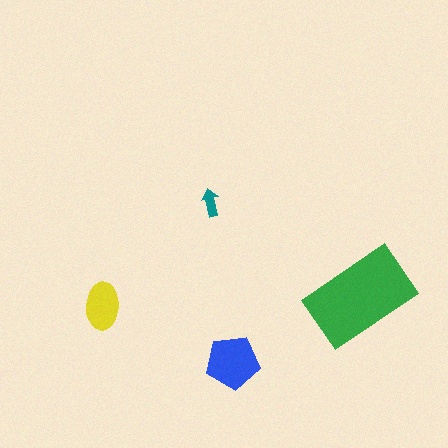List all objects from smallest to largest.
The teal arrow, the yellow ellipse, the blue pentagon, the green rectangle.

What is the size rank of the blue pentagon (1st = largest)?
2nd.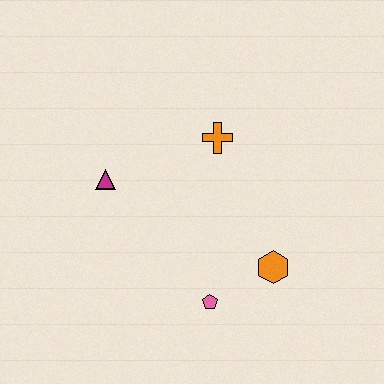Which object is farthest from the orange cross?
The pink pentagon is farthest from the orange cross.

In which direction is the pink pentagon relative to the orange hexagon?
The pink pentagon is to the left of the orange hexagon.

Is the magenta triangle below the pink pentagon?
No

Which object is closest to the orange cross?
The magenta triangle is closest to the orange cross.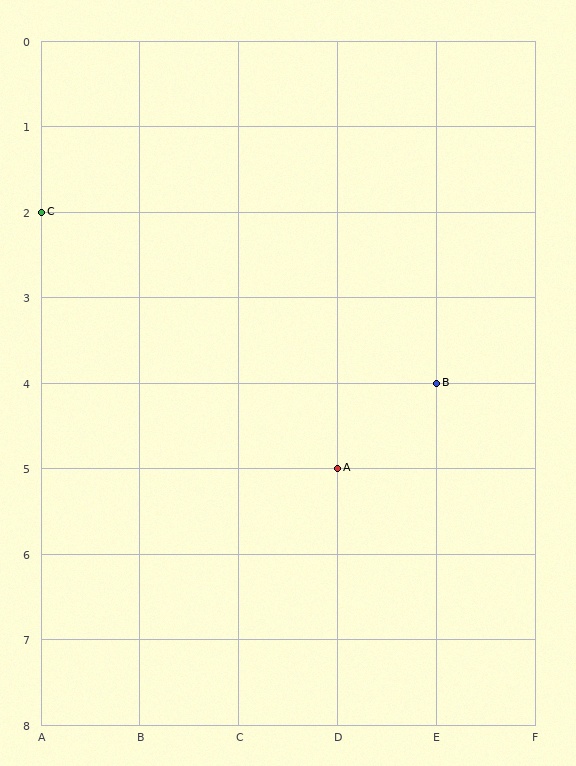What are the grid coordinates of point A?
Point A is at grid coordinates (D, 5).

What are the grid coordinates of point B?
Point B is at grid coordinates (E, 4).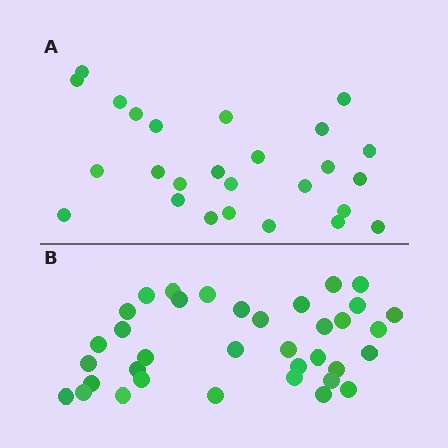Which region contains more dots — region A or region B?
Region B (the bottom region) has more dots.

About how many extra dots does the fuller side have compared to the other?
Region B has roughly 10 or so more dots than region A.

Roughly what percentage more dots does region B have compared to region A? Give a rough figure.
About 40% more.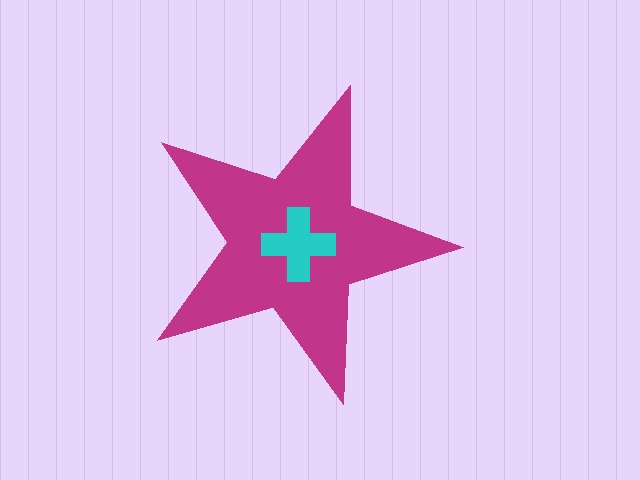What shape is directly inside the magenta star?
The cyan cross.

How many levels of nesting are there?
2.